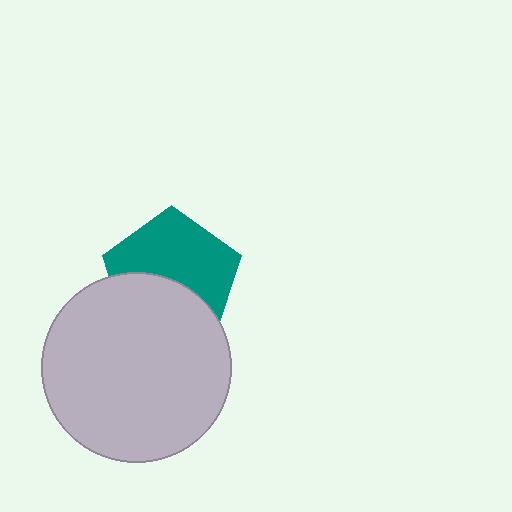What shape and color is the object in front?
The object in front is a light gray circle.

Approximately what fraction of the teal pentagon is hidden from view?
Roughly 42% of the teal pentagon is hidden behind the light gray circle.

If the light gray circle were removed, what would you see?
You would see the complete teal pentagon.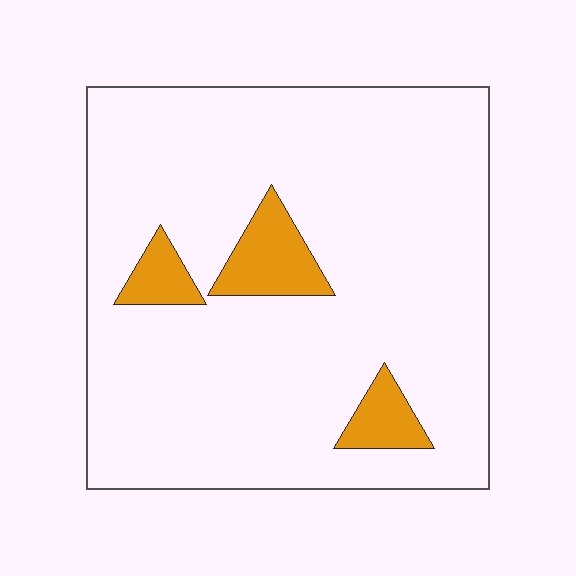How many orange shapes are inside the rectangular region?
3.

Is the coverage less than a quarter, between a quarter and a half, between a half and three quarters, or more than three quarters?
Less than a quarter.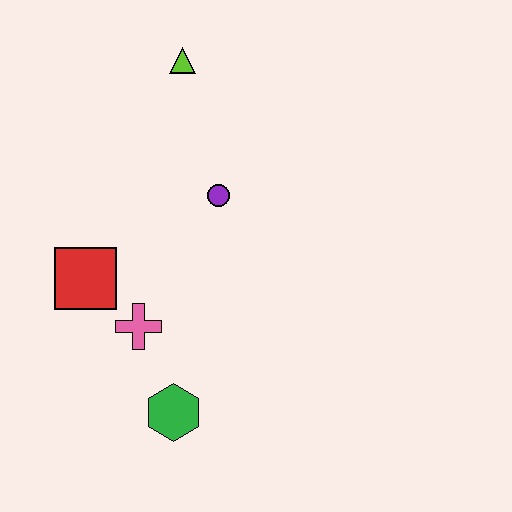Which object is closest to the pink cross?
The red square is closest to the pink cross.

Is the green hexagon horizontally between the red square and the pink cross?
No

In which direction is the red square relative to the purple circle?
The red square is to the left of the purple circle.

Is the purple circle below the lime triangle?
Yes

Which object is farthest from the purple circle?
The green hexagon is farthest from the purple circle.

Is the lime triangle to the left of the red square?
No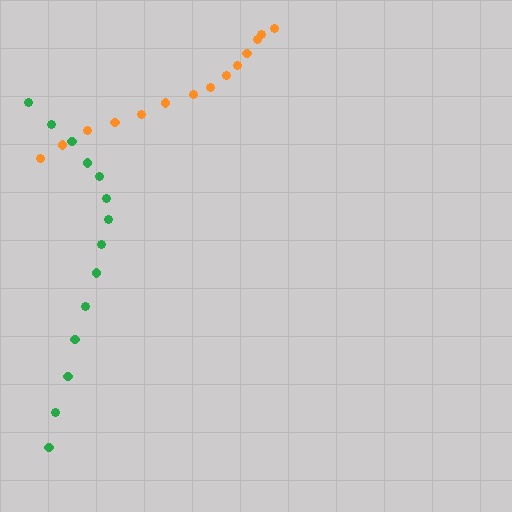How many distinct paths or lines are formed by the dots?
There are 2 distinct paths.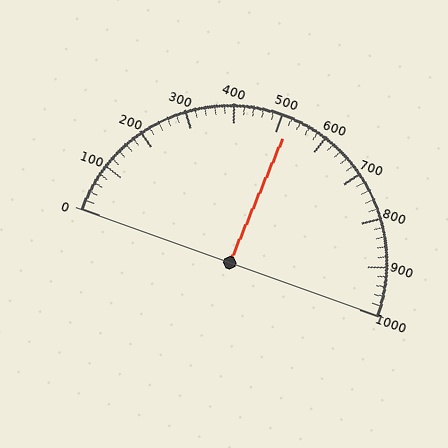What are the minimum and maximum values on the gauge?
The gauge ranges from 0 to 1000.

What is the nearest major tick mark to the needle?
The nearest major tick mark is 500.